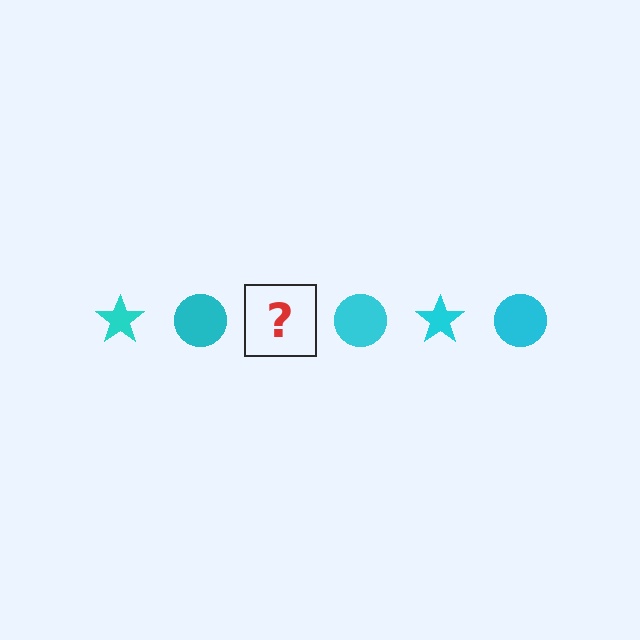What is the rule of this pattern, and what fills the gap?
The rule is that the pattern cycles through star, circle shapes in cyan. The gap should be filled with a cyan star.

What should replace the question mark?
The question mark should be replaced with a cyan star.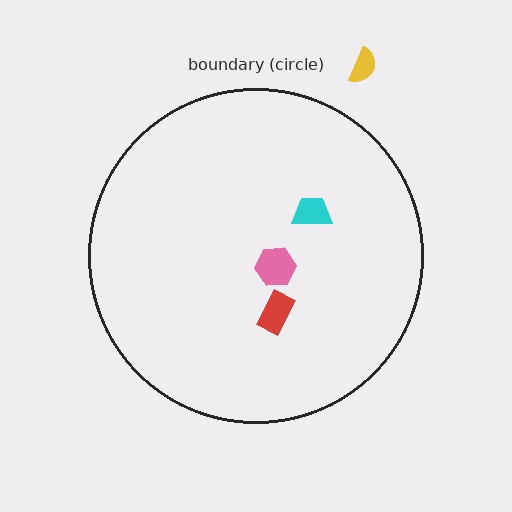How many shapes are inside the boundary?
3 inside, 1 outside.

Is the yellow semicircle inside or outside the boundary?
Outside.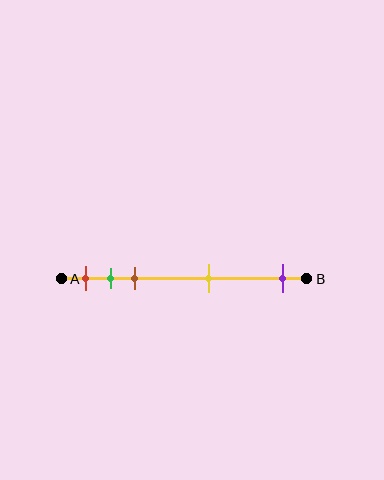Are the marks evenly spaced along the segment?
No, the marks are not evenly spaced.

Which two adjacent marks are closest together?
The green and brown marks are the closest adjacent pair.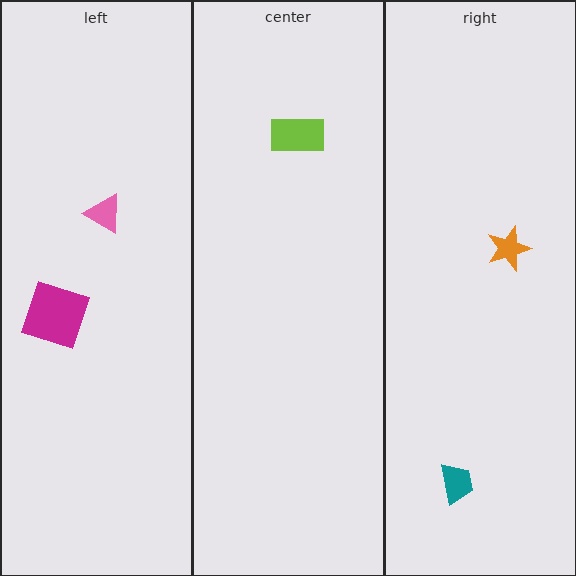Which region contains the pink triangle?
The left region.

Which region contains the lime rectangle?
The center region.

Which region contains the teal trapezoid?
The right region.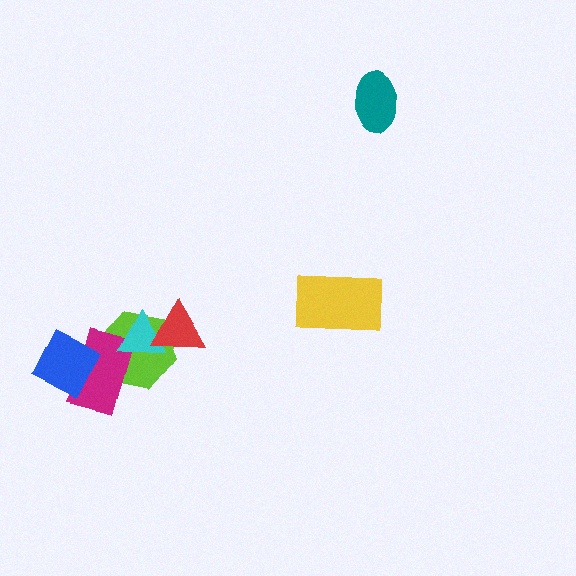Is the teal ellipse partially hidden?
No, no other shape covers it.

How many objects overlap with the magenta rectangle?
3 objects overlap with the magenta rectangle.